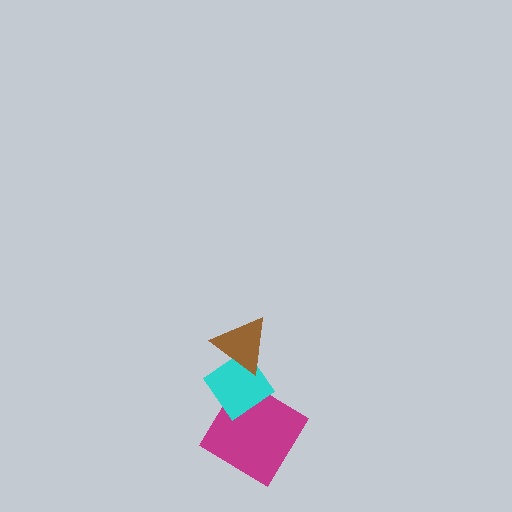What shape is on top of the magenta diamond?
The cyan diamond is on top of the magenta diamond.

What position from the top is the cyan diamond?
The cyan diamond is 2nd from the top.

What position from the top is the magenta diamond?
The magenta diamond is 3rd from the top.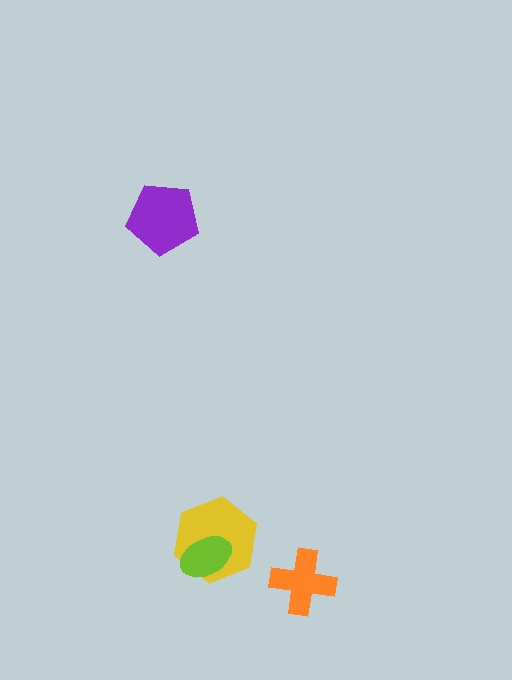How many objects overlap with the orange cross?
0 objects overlap with the orange cross.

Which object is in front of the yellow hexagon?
The lime ellipse is in front of the yellow hexagon.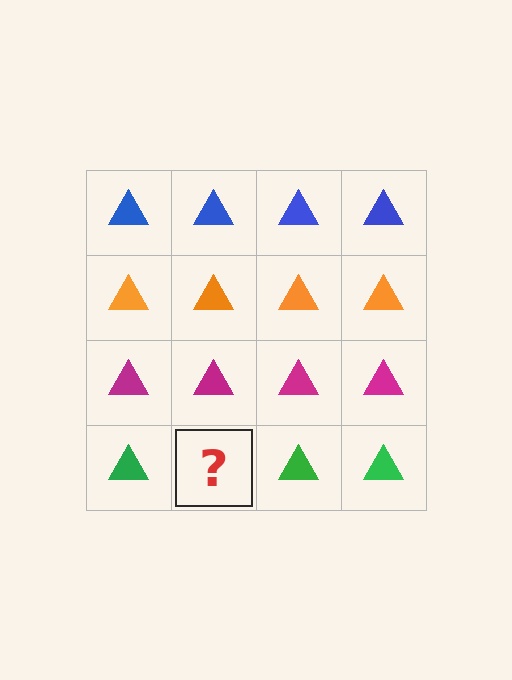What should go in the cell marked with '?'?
The missing cell should contain a green triangle.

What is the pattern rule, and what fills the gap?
The rule is that each row has a consistent color. The gap should be filled with a green triangle.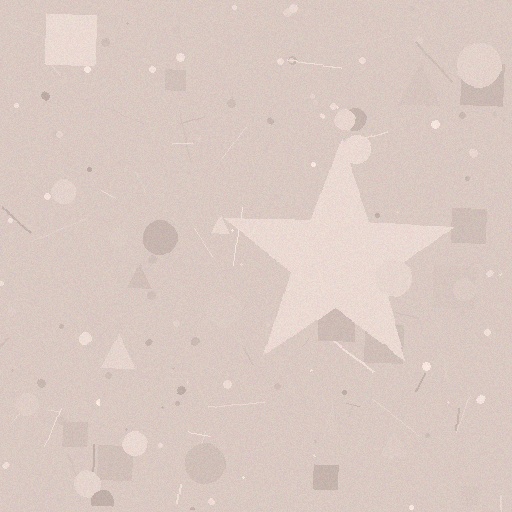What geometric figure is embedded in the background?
A star is embedded in the background.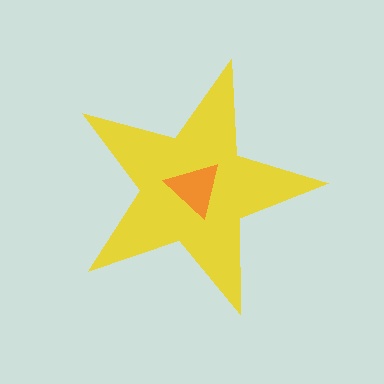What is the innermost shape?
The orange triangle.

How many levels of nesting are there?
2.